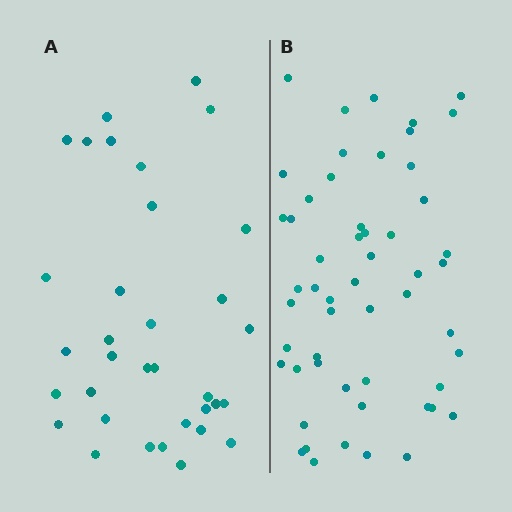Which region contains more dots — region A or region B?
Region B (the right region) has more dots.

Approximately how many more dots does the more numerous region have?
Region B has approximately 20 more dots than region A.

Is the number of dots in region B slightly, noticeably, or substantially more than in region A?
Region B has substantially more. The ratio is roughly 1.6 to 1.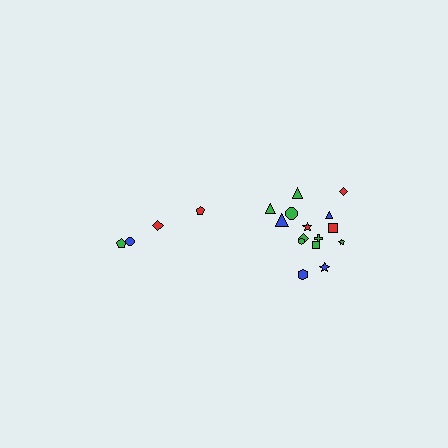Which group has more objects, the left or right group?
The right group.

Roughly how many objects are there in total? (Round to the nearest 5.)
Roughly 20 objects in total.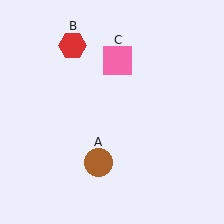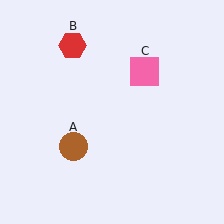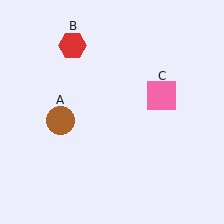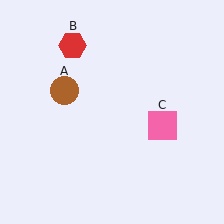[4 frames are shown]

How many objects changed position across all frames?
2 objects changed position: brown circle (object A), pink square (object C).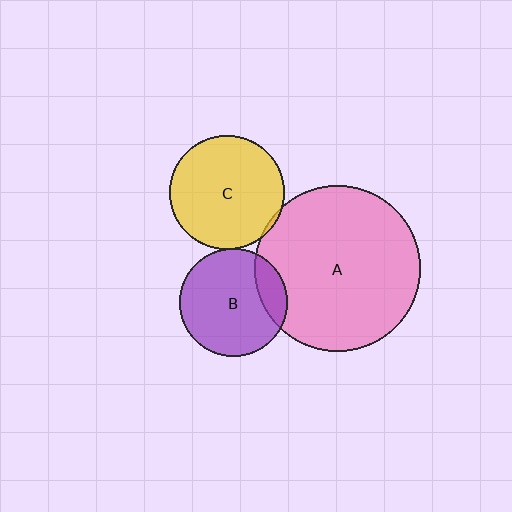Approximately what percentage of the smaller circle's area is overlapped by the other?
Approximately 5%.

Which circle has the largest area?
Circle A (pink).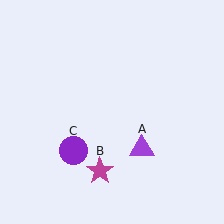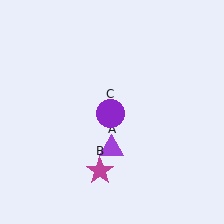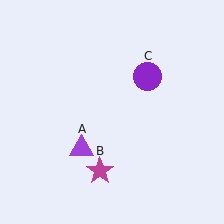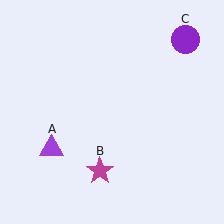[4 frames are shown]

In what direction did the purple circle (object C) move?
The purple circle (object C) moved up and to the right.